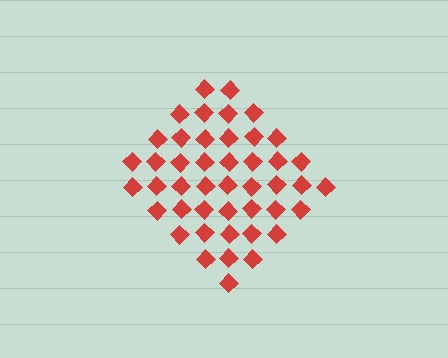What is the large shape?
The large shape is a diamond.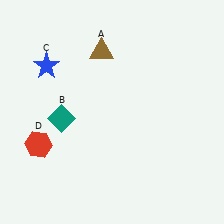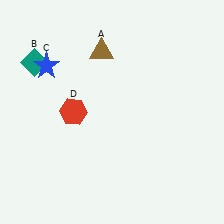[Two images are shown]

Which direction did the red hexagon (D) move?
The red hexagon (D) moved right.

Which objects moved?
The objects that moved are: the teal diamond (B), the red hexagon (D).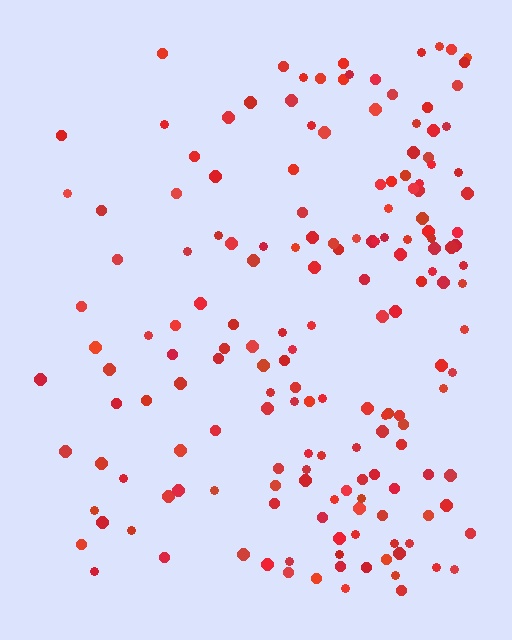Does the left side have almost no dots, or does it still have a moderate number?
Still a moderate number, just noticeably fewer than the right.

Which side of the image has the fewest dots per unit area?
The left.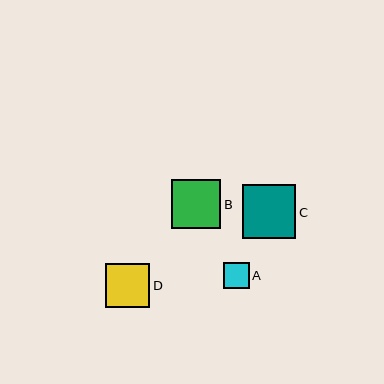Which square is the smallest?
Square A is the smallest with a size of approximately 26 pixels.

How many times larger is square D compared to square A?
Square D is approximately 1.7 times the size of square A.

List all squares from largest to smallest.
From largest to smallest: C, B, D, A.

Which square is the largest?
Square C is the largest with a size of approximately 54 pixels.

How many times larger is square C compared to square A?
Square C is approximately 2.1 times the size of square A.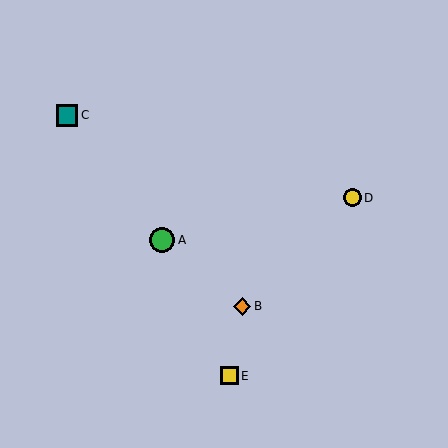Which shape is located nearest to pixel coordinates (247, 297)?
The orange diamond (labeled B) at (242, 306) is nearest to that location.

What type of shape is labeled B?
Shape B is an orange diamond.